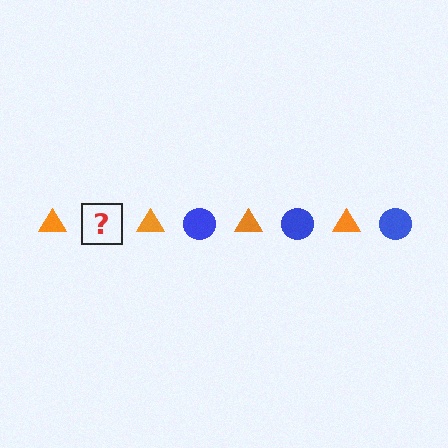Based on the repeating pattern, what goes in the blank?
The blank should be a blue circle.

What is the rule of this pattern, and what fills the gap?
The rule is that the pattern alternates between orange triangle and blue circle. The gap should be filled with a blue circle.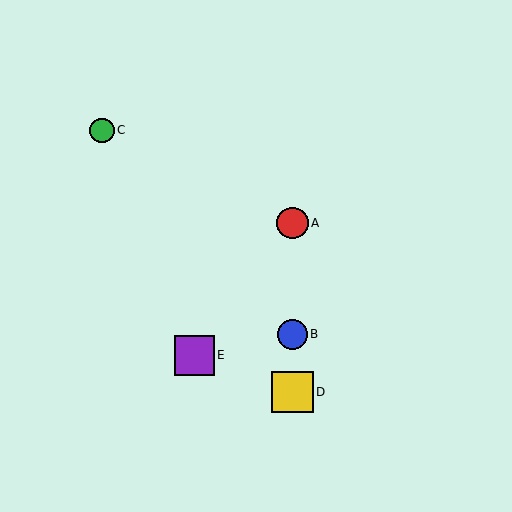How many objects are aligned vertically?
3 objects (A, B, D) are aligned vertically.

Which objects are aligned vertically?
Objects A, B, D are aligned vertically.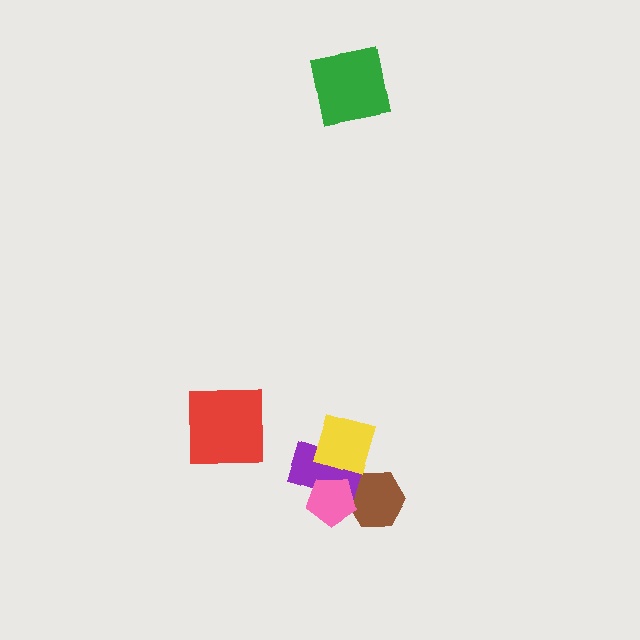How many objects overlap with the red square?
0 objects overlap with the red square.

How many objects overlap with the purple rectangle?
3 objects overlap with the purple rectangle.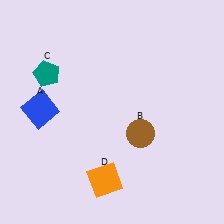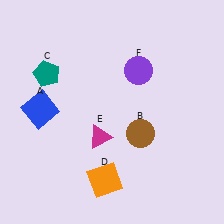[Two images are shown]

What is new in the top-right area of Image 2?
A purple circle (F) was added in the top-right area of Image 2.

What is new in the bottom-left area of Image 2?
A magenta triangle (E) was added in the bottom-left area of Image 2.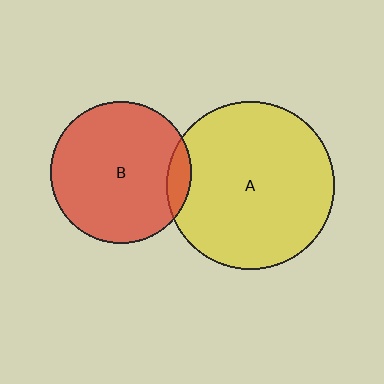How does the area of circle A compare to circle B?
Approximately 1.4 times.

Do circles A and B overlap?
Yes.